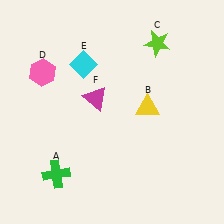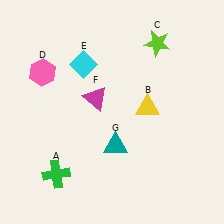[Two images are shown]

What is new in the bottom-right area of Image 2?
A teal triangle (G) was added in the bottom-right area of Image 2.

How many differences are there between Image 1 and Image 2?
There is 1 difference between the two images.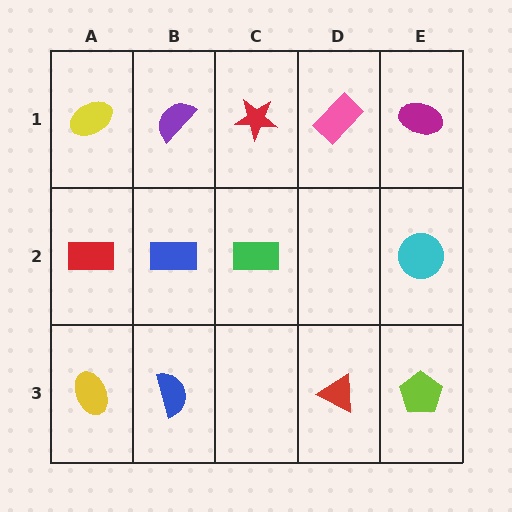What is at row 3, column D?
A red triangle.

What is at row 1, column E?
A magenta ellipse.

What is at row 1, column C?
A red star.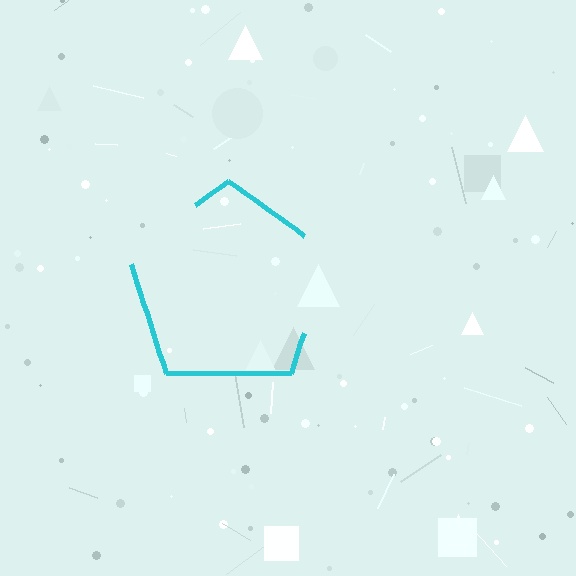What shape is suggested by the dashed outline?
The dashed outline suggests a pentagon.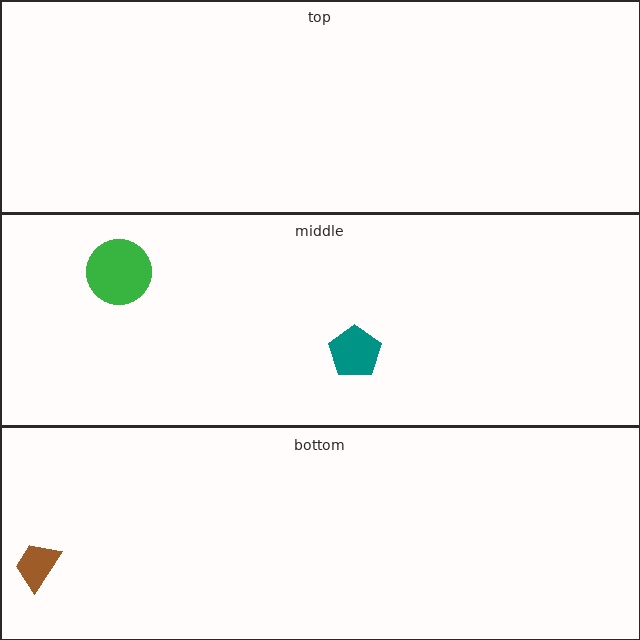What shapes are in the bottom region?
The brown trapezoid.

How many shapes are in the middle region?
2.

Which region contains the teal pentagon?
The middle region.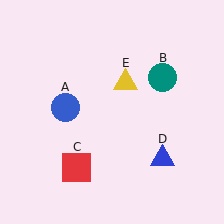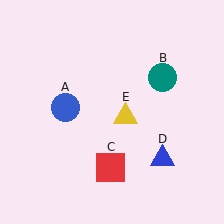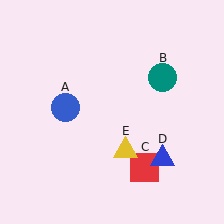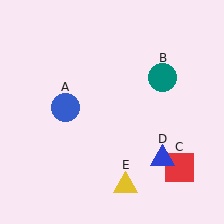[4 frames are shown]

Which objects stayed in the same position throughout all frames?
Blue circle (object A) and teal circle (object B) and blue triangle (object D) remained stationary.